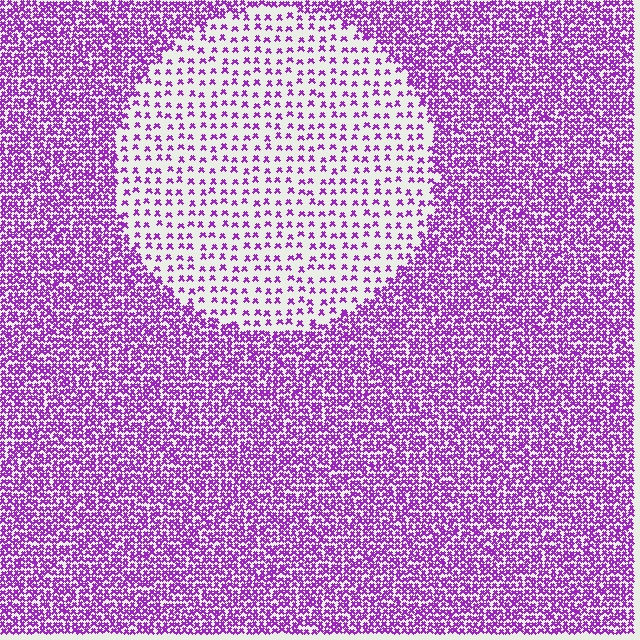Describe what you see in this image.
The image contains small purple elements arranged at two different densities. A circle-shaped region is visible where the elements are less densely packed than the surrounding area.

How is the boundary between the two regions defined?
The boundary is defined by a change in element density (approximately 2.9x ratio). All elements are the same color, size, and shape.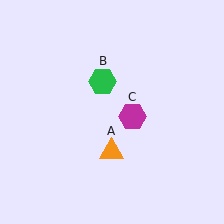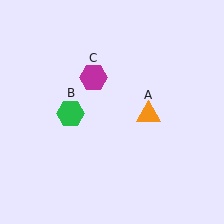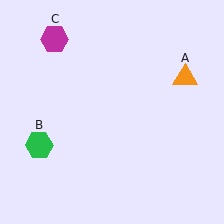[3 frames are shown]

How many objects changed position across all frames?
3 objects changed position: orange triangle (object A), green hexagon (object B), magenta hexagon (object C).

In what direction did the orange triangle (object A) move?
The orange triangle (object A) moved up and to the right.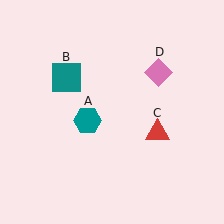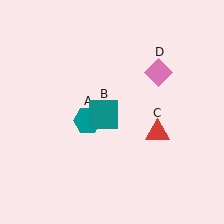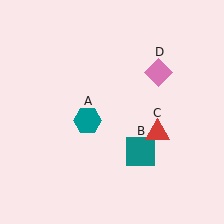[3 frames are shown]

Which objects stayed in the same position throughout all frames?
Teal hexagon (object A) and red triangle (object C) and pink diamond (object D) remained stationary.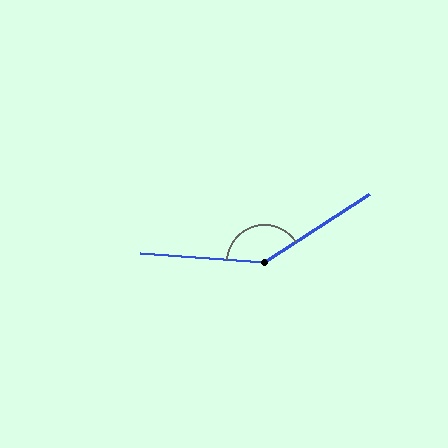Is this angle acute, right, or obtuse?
It is obtuse.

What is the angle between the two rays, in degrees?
Approximately 143 degrees.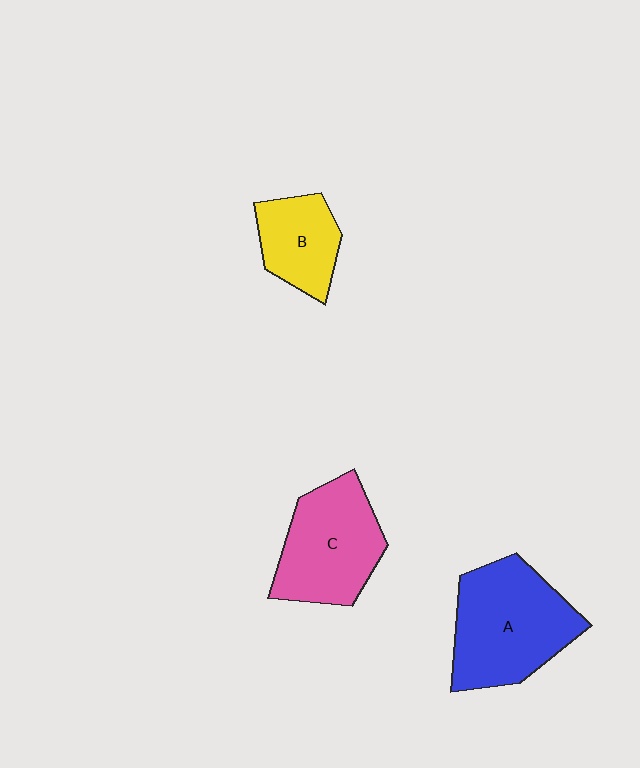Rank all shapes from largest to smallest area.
From largest to smallest: A (blue), C (pink), B (yellow).